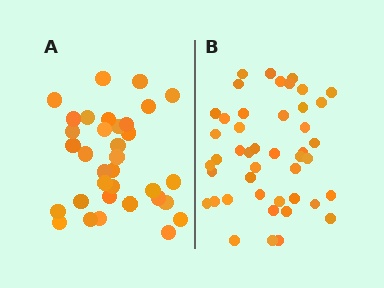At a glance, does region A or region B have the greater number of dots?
Region B (the right region) has more dots.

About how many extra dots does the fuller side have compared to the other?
Region B has roughly 12 or so more dots than region A.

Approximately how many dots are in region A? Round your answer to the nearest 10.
About 30 dots. (The exact count is 34, which rounds to 30.)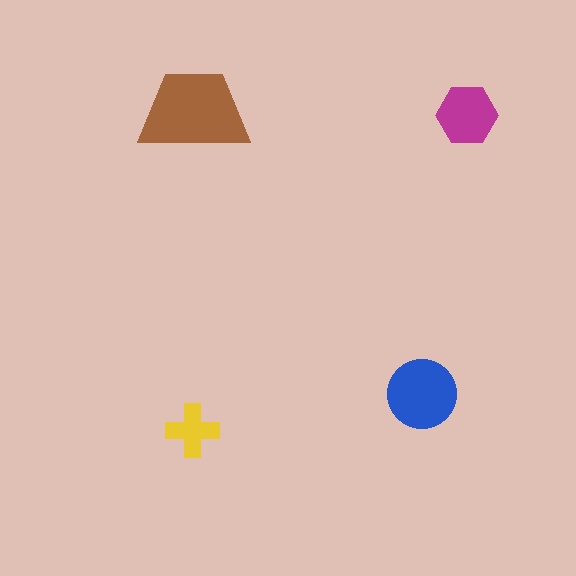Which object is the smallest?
The yellow cross.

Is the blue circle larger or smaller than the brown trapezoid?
Smaller.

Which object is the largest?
The brown trapezoid.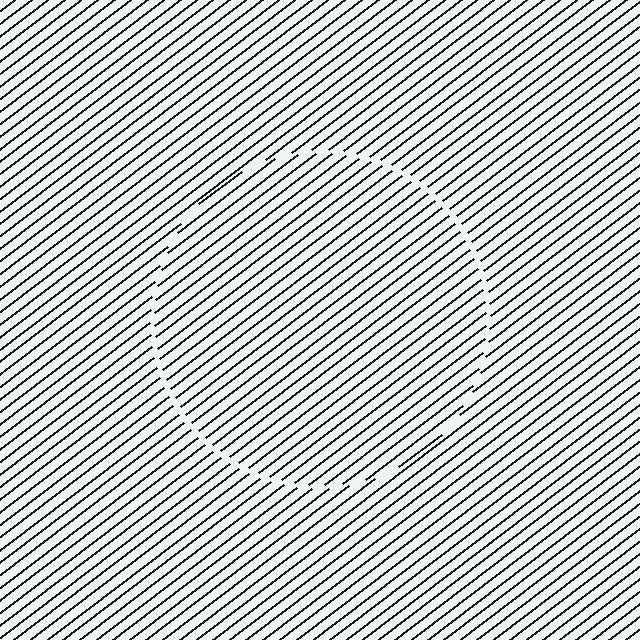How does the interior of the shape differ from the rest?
The interior of the shape contains the same grating, shifted by half a period — the contour is defined by the phase discontinuity where line-ends from the inner and outer gratings abut.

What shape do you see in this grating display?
An illusory circle. The interior of the shape contains the same grating, shifted by half a period — the contour is defined by the phase discontinuity where line-ends from the inner and outer gratings abut.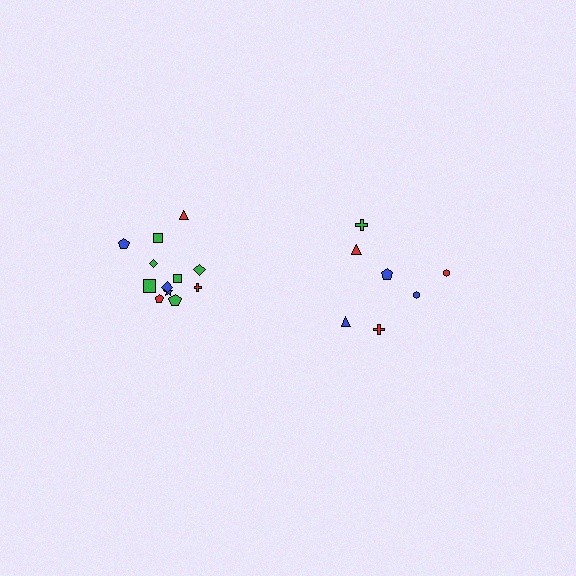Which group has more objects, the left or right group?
The left group.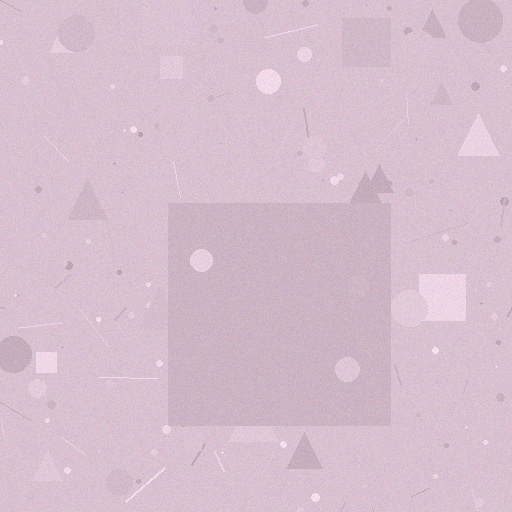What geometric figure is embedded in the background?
A square is embedded in the background.